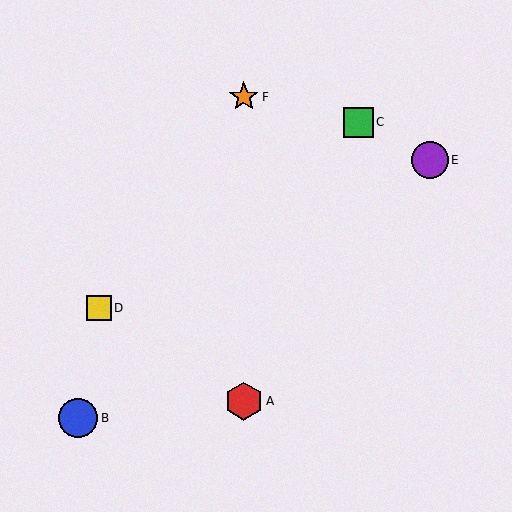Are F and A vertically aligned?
Yes, both are at x≈244.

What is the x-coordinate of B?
Object B is at x≈78.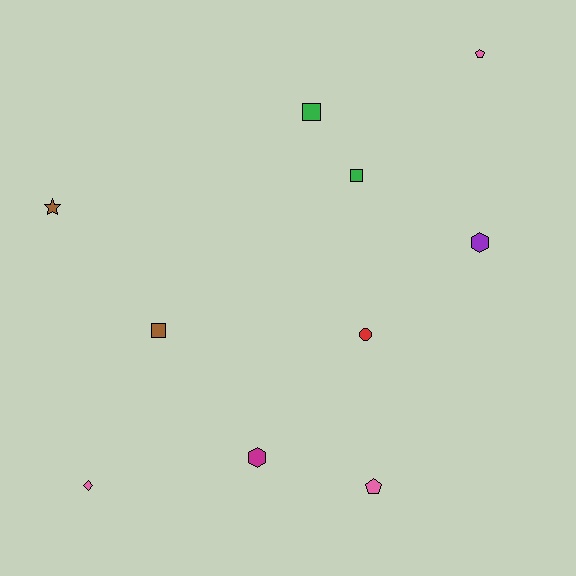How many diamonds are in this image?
There is 1 diamond.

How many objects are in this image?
There are 10 objects.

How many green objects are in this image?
There are 2 green objects.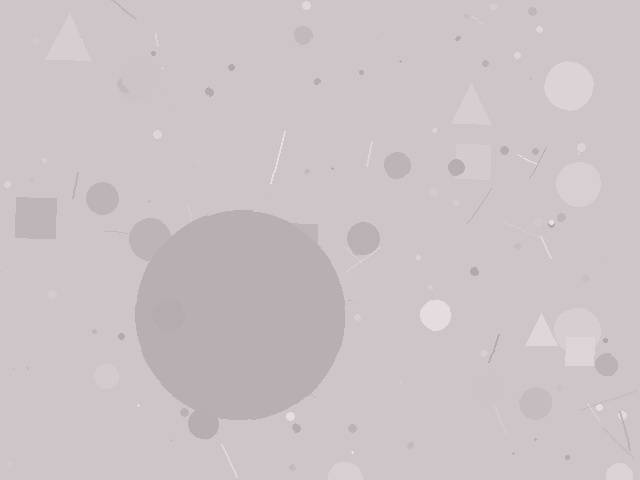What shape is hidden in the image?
A circle is hidden in the image.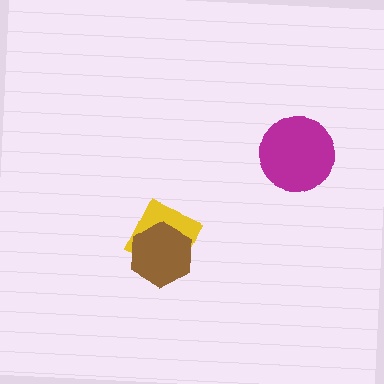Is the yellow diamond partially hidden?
Yes, it is partially covered by another shape.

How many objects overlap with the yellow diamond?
1 object overlaps with the yellow diamond.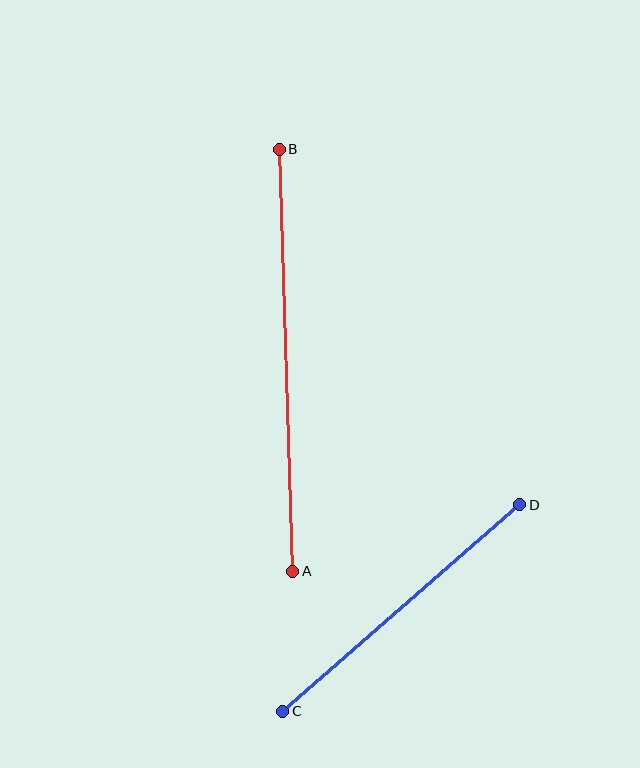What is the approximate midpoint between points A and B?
The midpoint is at approximately (286, 360) pixels.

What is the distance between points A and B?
The distance is approximately 422 pixels.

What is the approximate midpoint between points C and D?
The midpoint is at approximately (401, 608) pixels.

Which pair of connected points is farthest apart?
Points A and B are farthest apart.